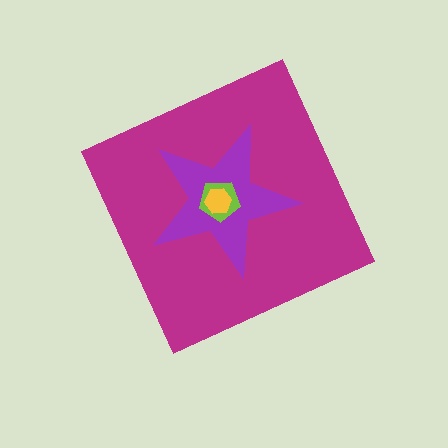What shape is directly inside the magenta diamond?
The purple star.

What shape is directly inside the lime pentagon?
The yellow hexagon.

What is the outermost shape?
The magenta diamond.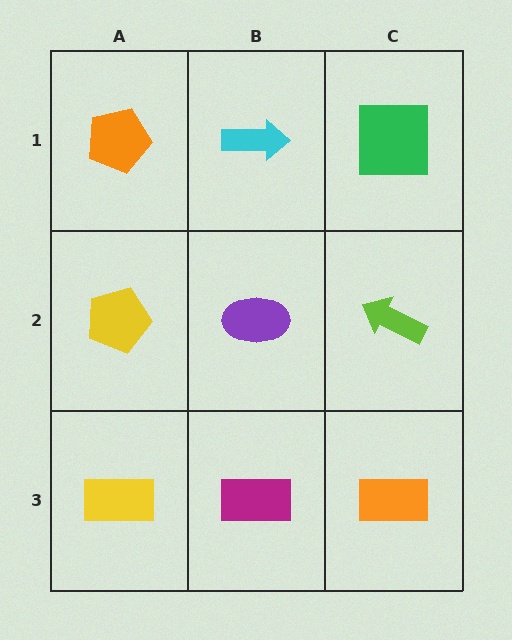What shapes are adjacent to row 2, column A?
An orange pentagon (row 1, column A), a yellow rectangle (row 3, column A), a purple ellipse (row 2, column B).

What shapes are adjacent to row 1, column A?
A yellow pentagon (row 2, column A), a cyan arrow (row 1, column B).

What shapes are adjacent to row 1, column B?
A purple ellipse (row 2, column B), an orange pentagon (row 1, column A), a green square (row 1, column C).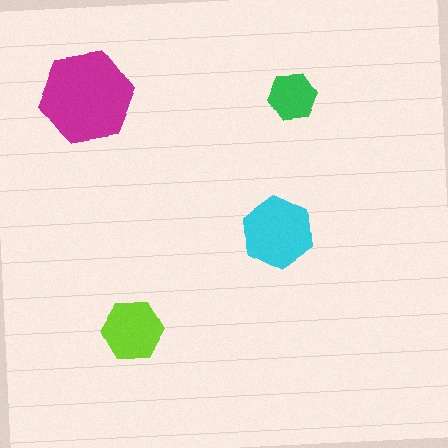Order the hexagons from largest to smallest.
the magenta one, the cyan one, the lime one, the green one.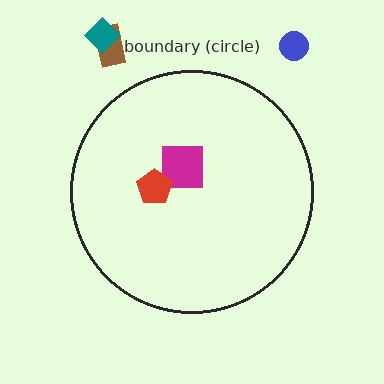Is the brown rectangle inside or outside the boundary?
Outside.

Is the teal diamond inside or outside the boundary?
Outside.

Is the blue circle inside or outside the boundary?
Outside.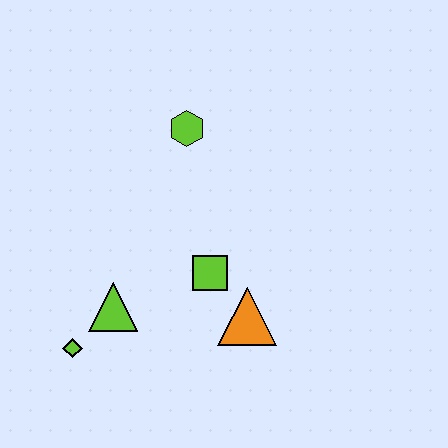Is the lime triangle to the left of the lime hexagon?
Yes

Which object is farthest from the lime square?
The lime diamond is farthest from the lime square.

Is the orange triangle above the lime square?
No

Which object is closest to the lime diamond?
The lime triangle is closest to the lime diamond.